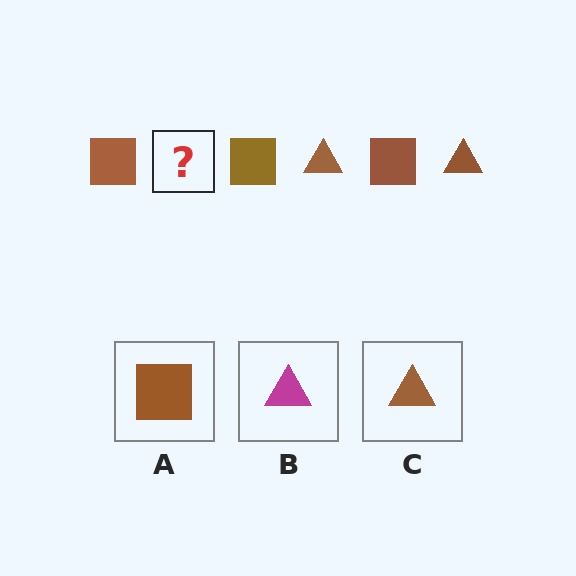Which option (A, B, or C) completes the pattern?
C.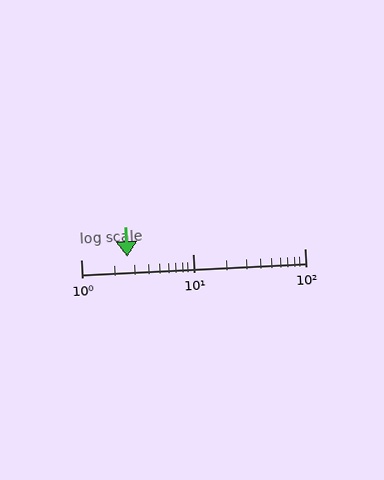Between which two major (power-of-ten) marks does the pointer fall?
The pointer is between 1 and 10.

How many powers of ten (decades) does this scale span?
The scale spans 2 decades, from 1 to 100.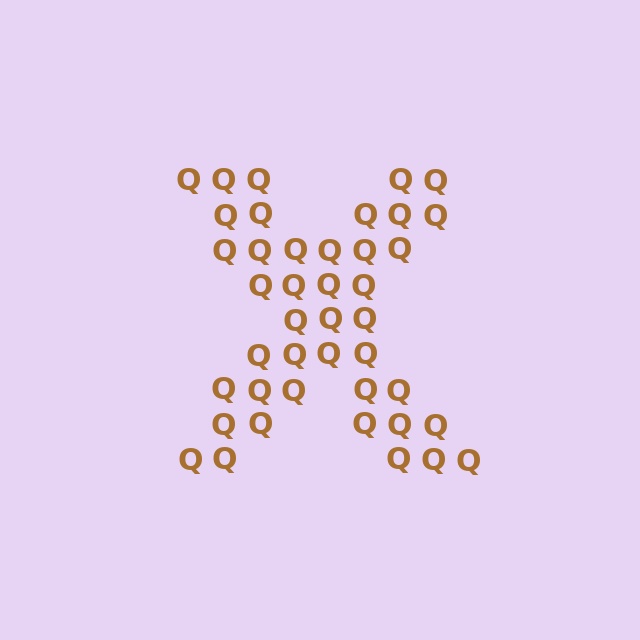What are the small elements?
The small elements are letter Q's.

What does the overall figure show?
The overall figure shows the letter X.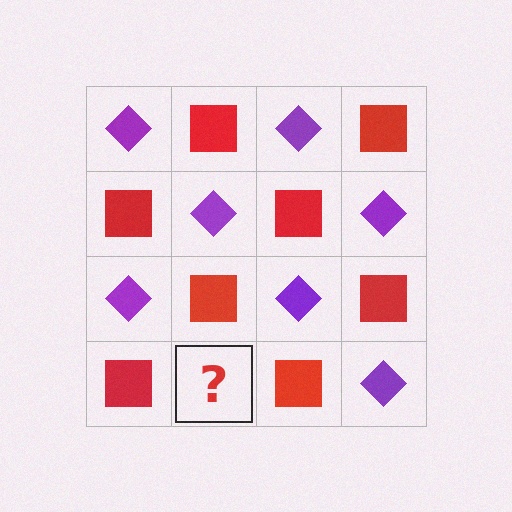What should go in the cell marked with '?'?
The missing cell should contain a purple diamond.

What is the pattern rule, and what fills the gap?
The rule is that it alternates purple diamond and red square in a checkerboard pattern. The gap should be filled with a purple diamond.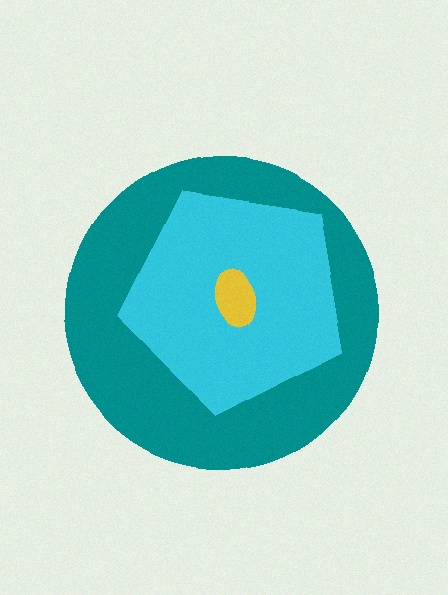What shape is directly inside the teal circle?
The cyan pentagon.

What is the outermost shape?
The teal circle.